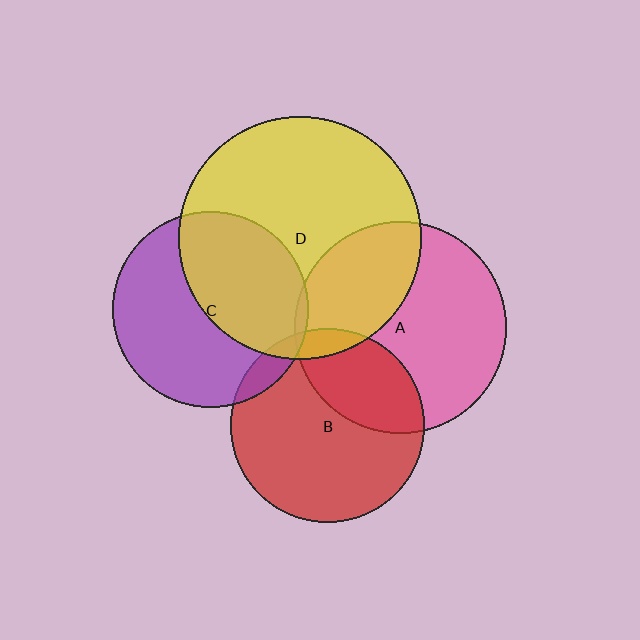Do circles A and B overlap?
Yes.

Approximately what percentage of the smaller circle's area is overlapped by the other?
Approximately 30%.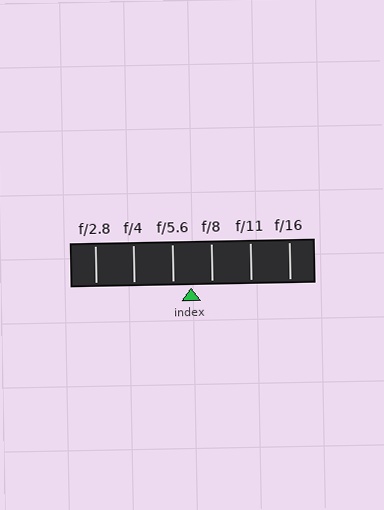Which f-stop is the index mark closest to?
The index mark is closest to f/5.6.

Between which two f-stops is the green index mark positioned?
The index mark is between f/5.6 and f/8.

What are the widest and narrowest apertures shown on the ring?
The widest aperture shown is f/2.8 and the narrowest is f/16.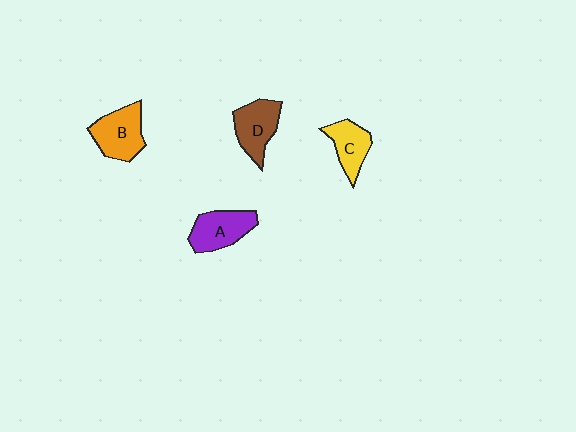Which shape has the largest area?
Shape B (orange).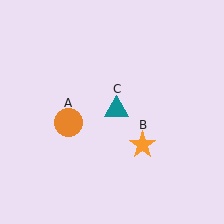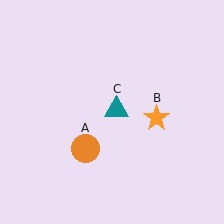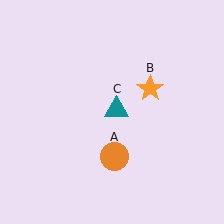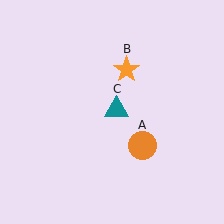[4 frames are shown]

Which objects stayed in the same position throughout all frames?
Teal triangle (object C) remained stationary.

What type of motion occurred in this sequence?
The orange circle (object A), orange star (object B) rotated counterclockwise around the center of the scene.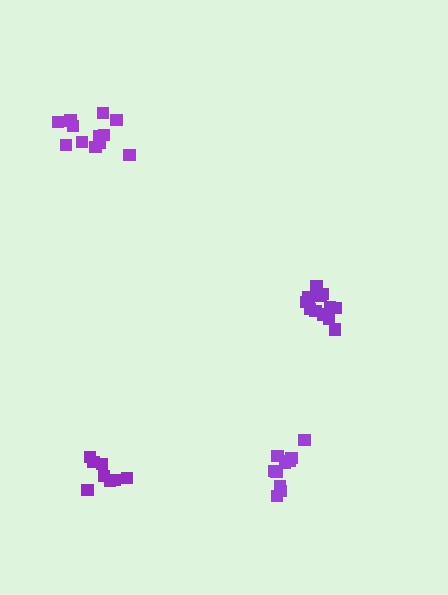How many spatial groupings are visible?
There are 4 spatial groupings.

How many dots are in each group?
Group 1: 12 dots, Group 2: 10 dots, Group 3: 12 dots, Group 4: 8 dots (42 total).